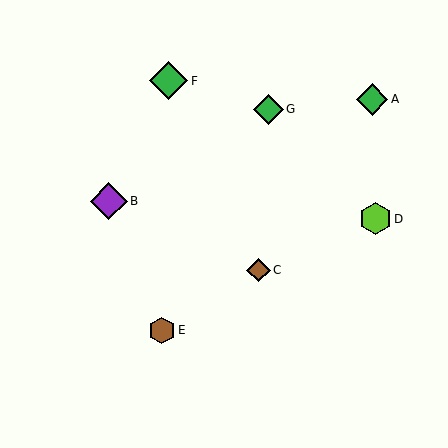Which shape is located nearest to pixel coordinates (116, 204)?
The purple diamond (labeled B) at (109, 201) is nearest to that location.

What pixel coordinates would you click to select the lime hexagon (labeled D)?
Click at (375, 219) to select the lime hexagon D.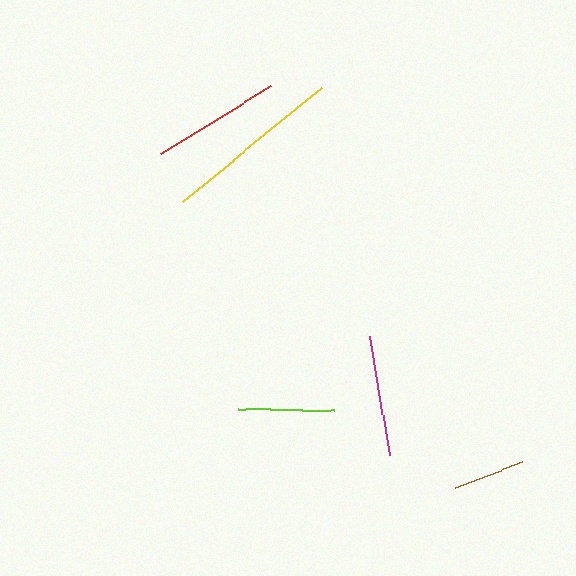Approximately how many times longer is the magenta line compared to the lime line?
The magenta line is approximately 1.3 times the length of the lime line.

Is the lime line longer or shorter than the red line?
The red line is longer than the lime line.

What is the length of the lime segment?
The lime segment is approximately 96 pixels long.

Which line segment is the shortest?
The brown line is the shortest at approximately 72 pixels.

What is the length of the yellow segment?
The yellow segment is approximately 180 pixels long.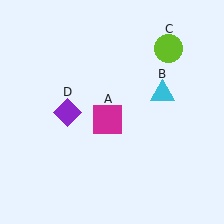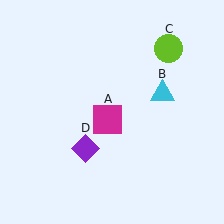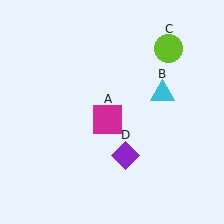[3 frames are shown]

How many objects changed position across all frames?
1 object changed position: purple diamond (object D).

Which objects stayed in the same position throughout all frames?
Magenta square (object A) and cyan triangle (object B) and lime circle (object C) remained stationary.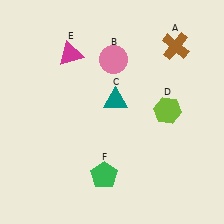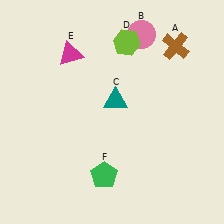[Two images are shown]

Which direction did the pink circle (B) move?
The pink circle (B) moved right.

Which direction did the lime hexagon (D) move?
The lime hexagon (D) moved up.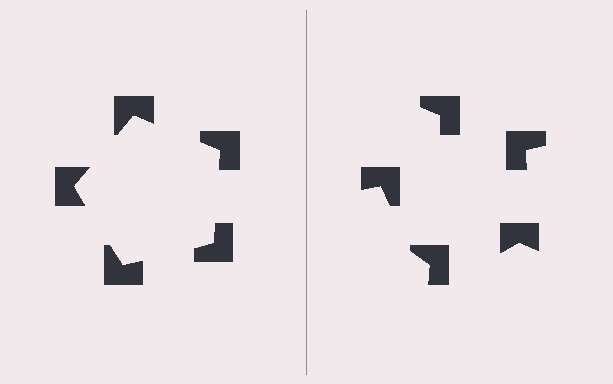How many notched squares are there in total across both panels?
10 — 5 on each side.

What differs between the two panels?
The notched squares are positioned identically on both sides; only the wedge orientations differ. On the left they align to a pentagon; on the right they are misaligned.